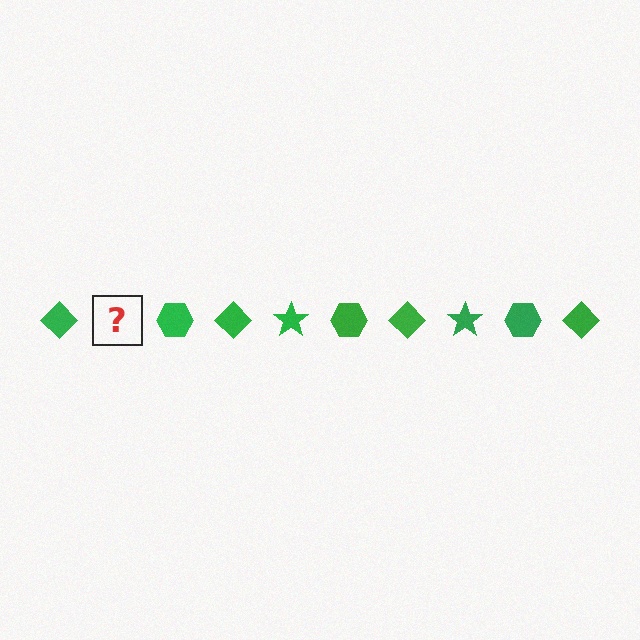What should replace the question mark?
The question mark should be replaced with a green star.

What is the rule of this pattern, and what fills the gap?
The rule is that the pattern cycles through diamond, star, hexagon shapes in green. The gap should be filled with a green star.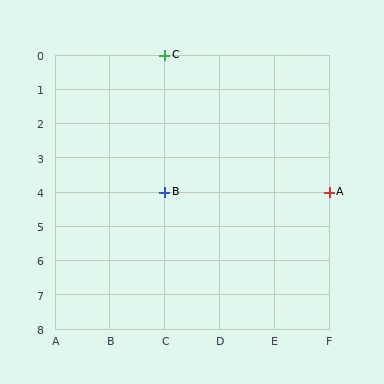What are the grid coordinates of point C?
Point C is at grid coordinates (C, 0).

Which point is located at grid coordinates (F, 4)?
Point A is at (F, 4).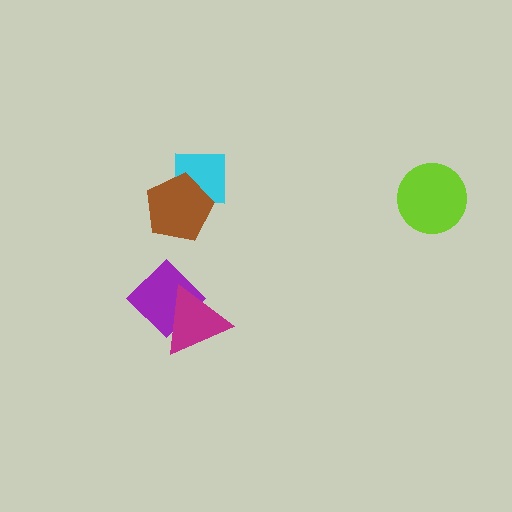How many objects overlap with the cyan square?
1 object overlaps with the cyan square.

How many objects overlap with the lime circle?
0 objects overlap with the lime circle.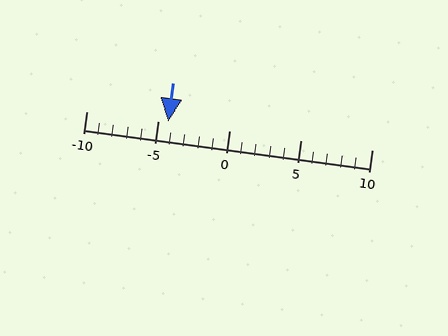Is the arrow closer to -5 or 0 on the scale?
The arrow is closer to -5.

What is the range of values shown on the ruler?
The ruler shows values from -10 to 10.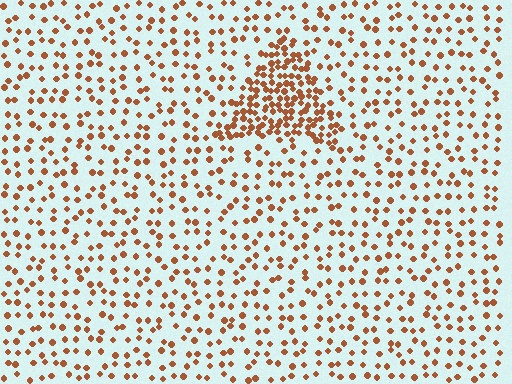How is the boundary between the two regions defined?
The boundary is defined by a change in element density (approximately 2.7x ratio). All elements are the same color, size, and shape.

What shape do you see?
I see a triangle.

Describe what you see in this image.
The image contains small brown elements arranged at two different densities. A triangle-shaped region is visible where the elements are more densely packed than the surrounding area.